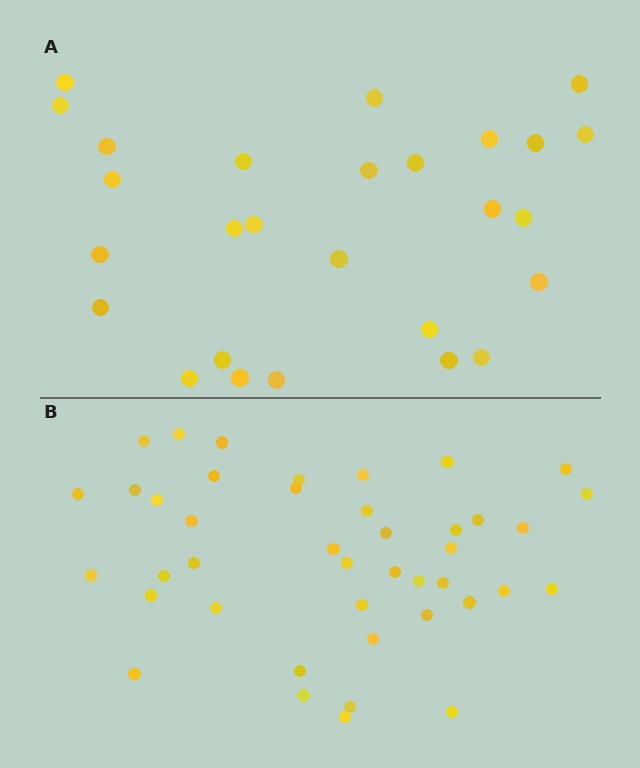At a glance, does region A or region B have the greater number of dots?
Region B (the bottom region) has more dots.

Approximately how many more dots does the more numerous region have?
Region B has approximately 15 more dots than region A.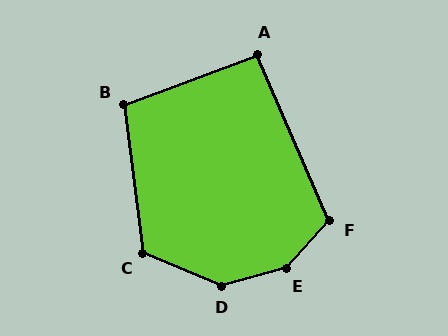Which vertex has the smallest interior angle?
A, at approximately 93 degrees.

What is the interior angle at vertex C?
Approximately 119 degrees (obtuse).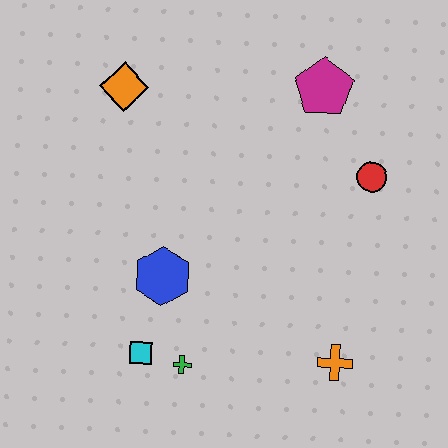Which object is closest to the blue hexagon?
The cyan square is closest to the blue hexagon.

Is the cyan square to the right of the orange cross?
No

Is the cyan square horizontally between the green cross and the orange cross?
No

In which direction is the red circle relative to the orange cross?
The red circle is above the orange cross.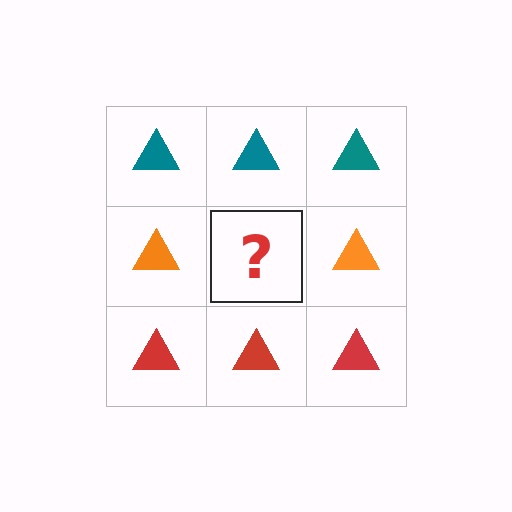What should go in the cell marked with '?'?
The missing cell should contain an orange triangle.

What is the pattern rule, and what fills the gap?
The rule is that each row has a consistent color. The gap should be filled with an orange triangle.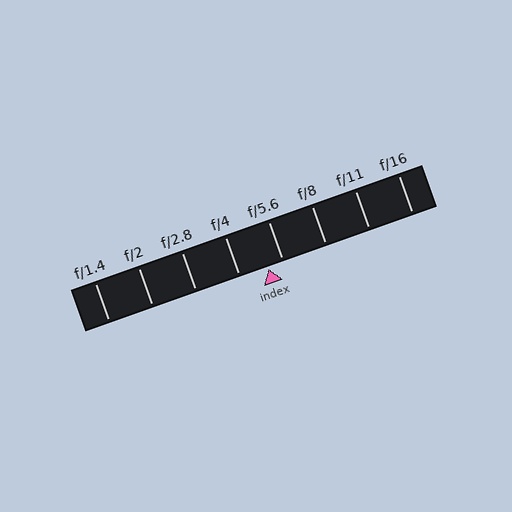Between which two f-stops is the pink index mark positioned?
The index mark is between f/4 and f/5.6.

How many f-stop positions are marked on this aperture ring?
There are 8 f-stop positions marked.